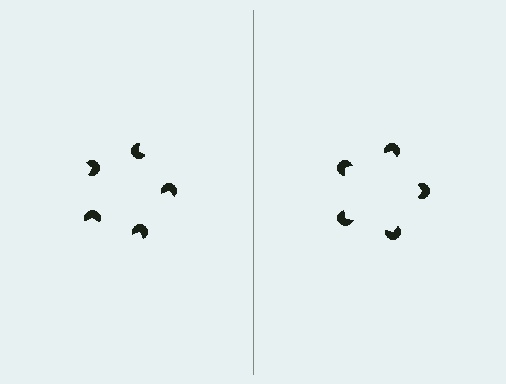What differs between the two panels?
The pac-man discs are positioned identically on both sides; only the wedge orientations differ. On the right they align to a pentagon; on the left they are misaligned.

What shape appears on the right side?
An illusory pentagon.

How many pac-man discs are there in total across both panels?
10 — 5 on each side.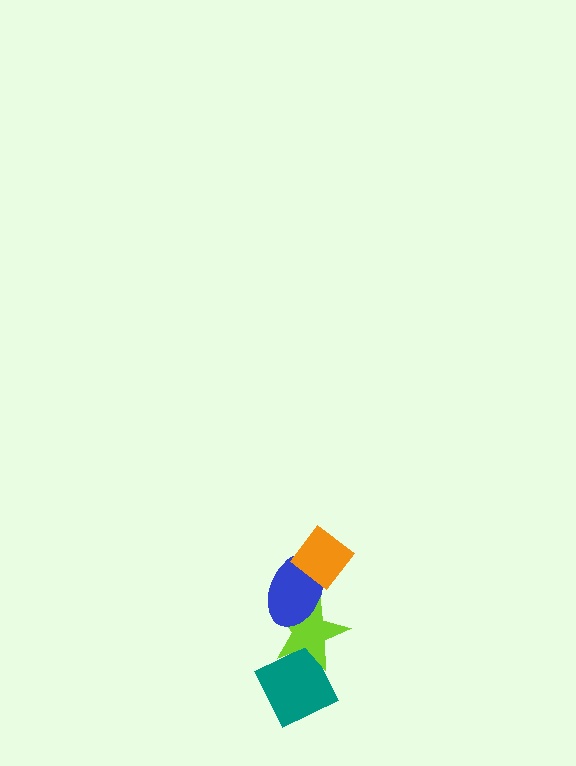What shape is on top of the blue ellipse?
The orange diamond is on top of the blue ellipse.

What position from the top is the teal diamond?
The teal diamond is 4th from the top.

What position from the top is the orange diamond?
The orange diamond is 1st from the top.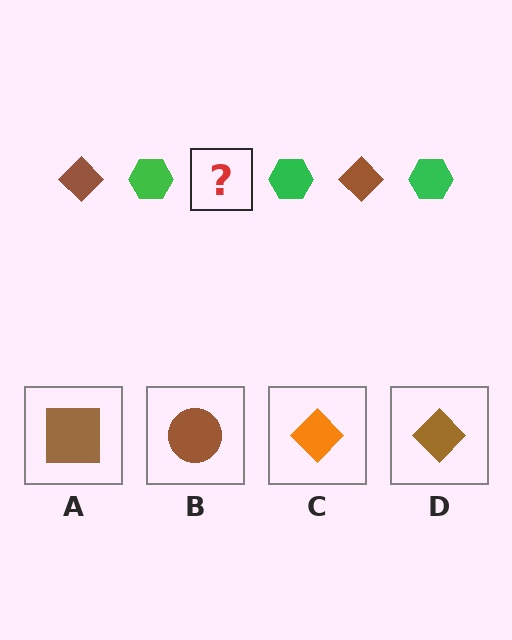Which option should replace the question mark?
Option D.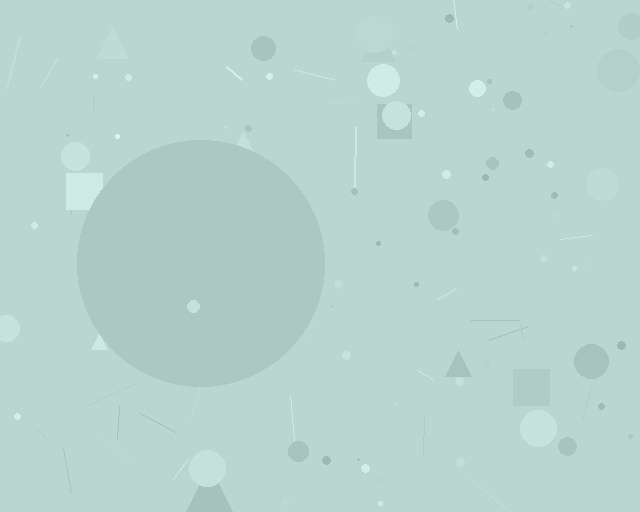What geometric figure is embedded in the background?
A circle is embedded in the background.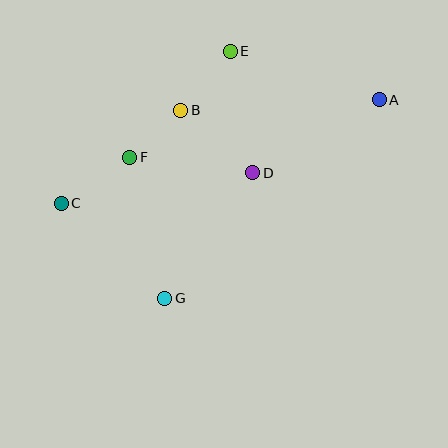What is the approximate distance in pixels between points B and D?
The distance between B and D is approximately 95 pixels.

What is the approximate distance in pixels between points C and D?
The distance between C and D is approximately 194 pixels.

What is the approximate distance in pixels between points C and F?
The distance between C and F is approximately 82 pixels.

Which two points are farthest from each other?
Points A and C are farthest from each other.